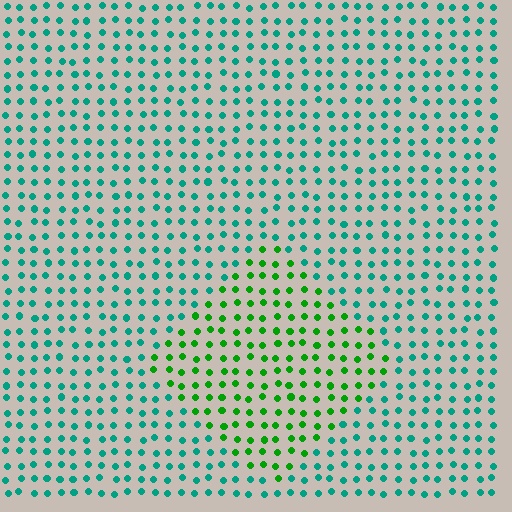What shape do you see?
I see a diamond.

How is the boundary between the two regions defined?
The boundary is defined purely by a slight shift in hue (about 46 degrees). Spacing, size, and orientation are identical on both sides.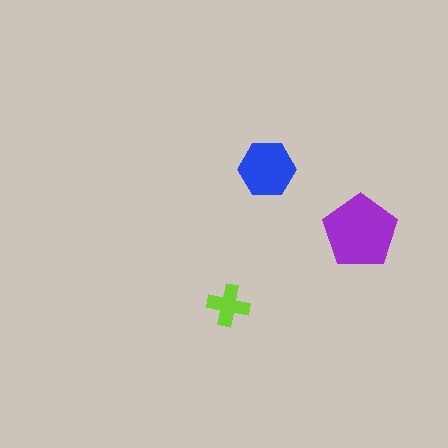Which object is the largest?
The purple pentagon.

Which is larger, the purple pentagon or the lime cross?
The purple pentagon.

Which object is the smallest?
The lime cross.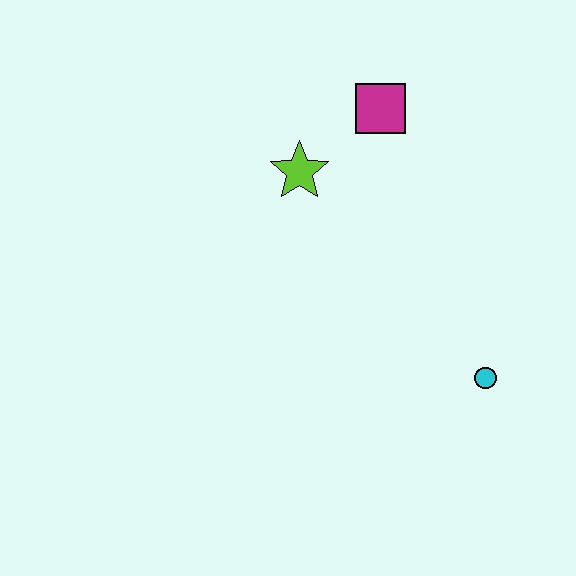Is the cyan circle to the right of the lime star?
Yes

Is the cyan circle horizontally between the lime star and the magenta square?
No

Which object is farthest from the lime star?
The cyan circle is farthest from the lime star.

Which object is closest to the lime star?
The magenta square is closest to the lime star.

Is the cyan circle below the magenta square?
Yes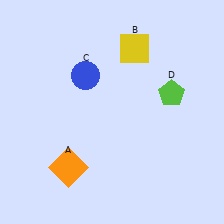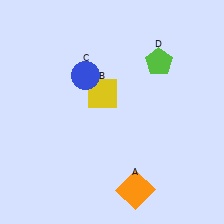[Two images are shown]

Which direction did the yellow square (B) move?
The yellow square (B) moved down.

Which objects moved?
The objects that moved are: the orange square (A), the yellow square (B), the lime pentagon (D).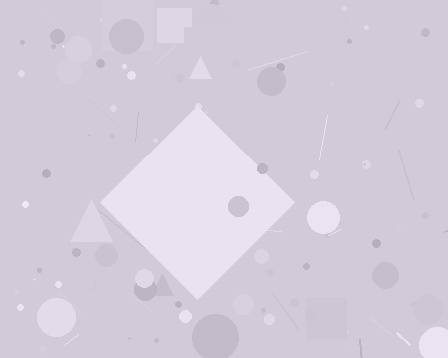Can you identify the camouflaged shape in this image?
The camouflaged shape is a diamond.